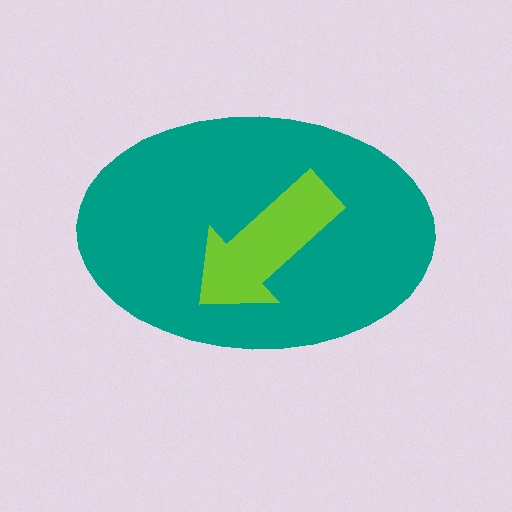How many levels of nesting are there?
2.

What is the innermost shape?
The lime arrow.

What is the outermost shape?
The teal ellipse.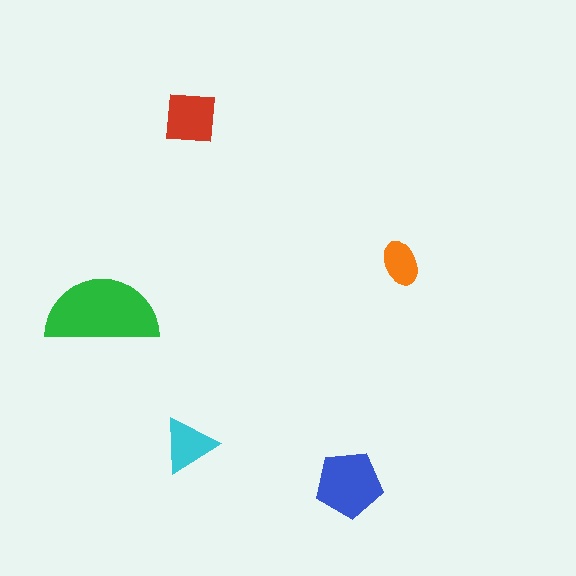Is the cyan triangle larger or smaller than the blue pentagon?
Smaller.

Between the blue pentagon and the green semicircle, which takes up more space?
The green semicircle.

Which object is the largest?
The green semicircle.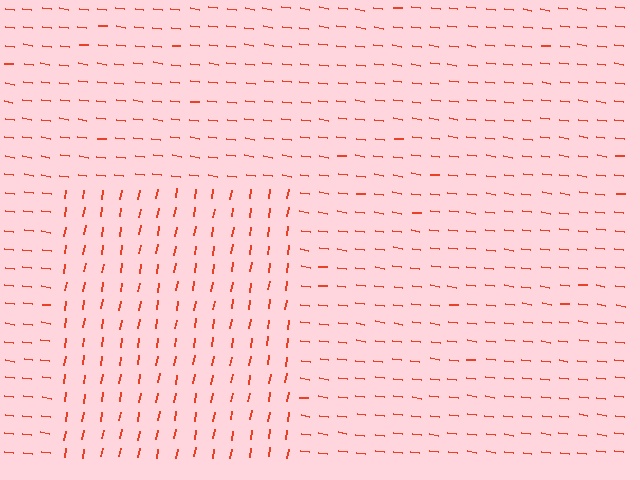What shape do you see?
I see a rectangle.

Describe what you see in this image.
The image is filled with small red line segments. A rectangle region in the image has lines oriented differently from the surrounding lines, creating a visible texture boundary.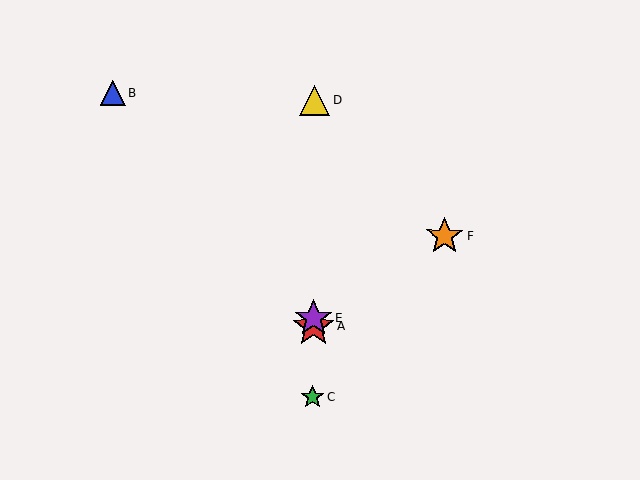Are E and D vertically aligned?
Yes, both are at x≈313.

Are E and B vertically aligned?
No, E is at x≈313 and B is at x≈113.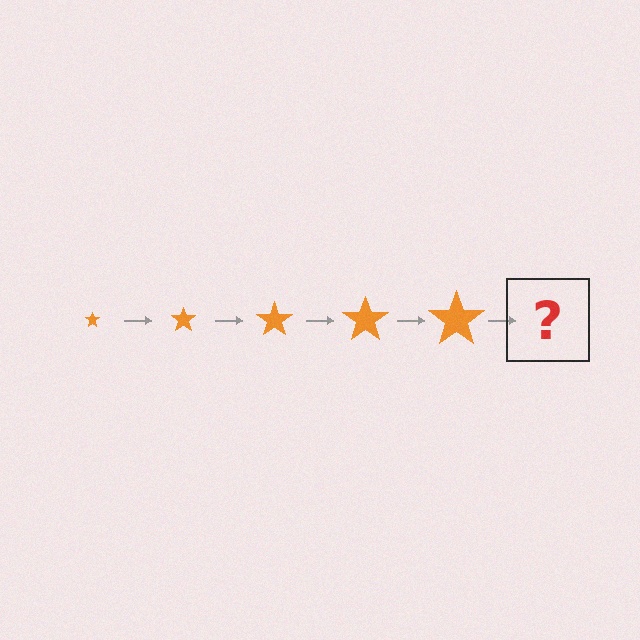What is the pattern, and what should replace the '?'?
The pattern is that the star gets progressively larger each step. The '?' should be an orange star, larger than the previous one.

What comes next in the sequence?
The next element should be an orange star, larger than the previous one.